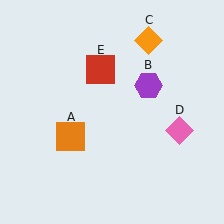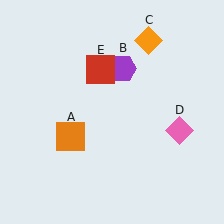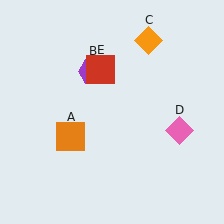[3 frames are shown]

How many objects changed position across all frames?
1 object changed position: purple hexagon (object B).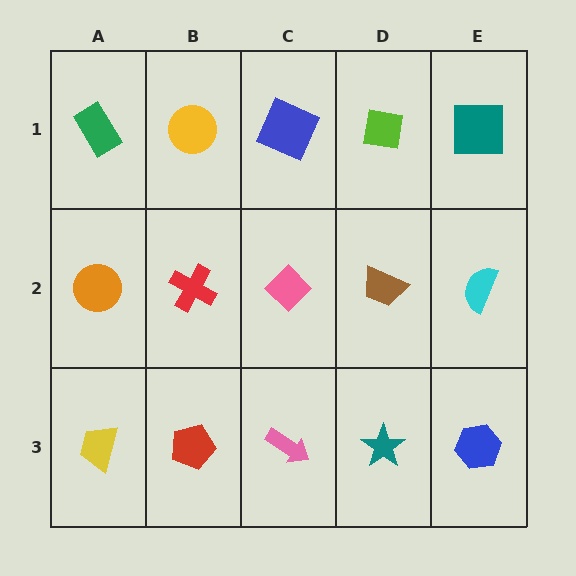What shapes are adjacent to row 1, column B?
A red cross (row 2, column B), a green rectangle (row 1, column A), a blue square (row 1, column C).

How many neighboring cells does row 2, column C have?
4.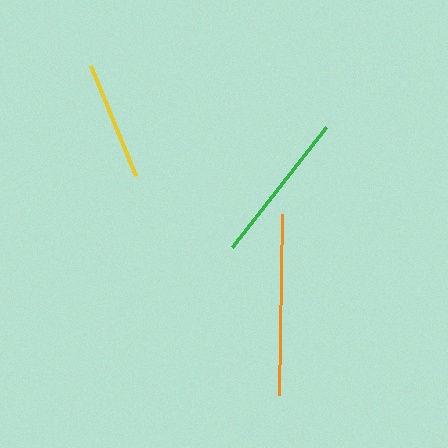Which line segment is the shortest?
The yellow line is the shortest at approximately 119 pixels.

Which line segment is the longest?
The orange line is the longest at approximately 180 pixels.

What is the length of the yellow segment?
The yellow segment is approximately 119 pixels long.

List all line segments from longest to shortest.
From longest to shortest: orange, green, yellow.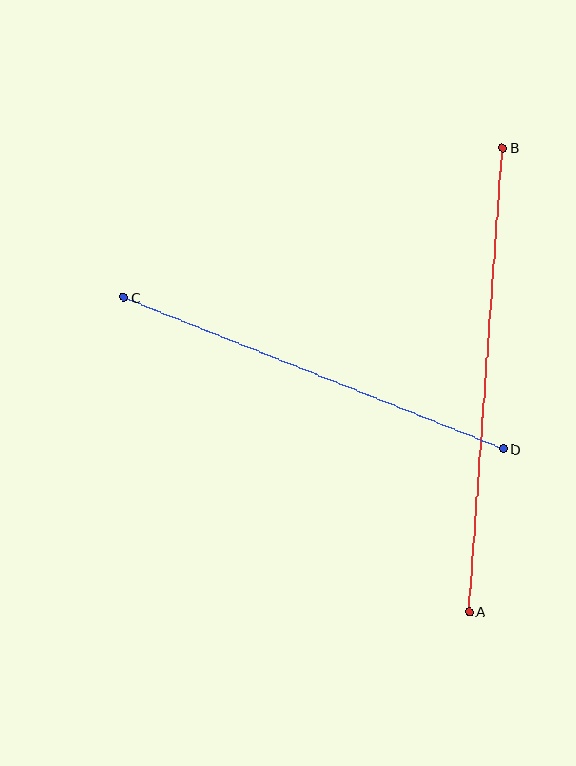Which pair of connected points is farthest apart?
Points A and B are farthest apart.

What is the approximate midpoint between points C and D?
The midpoint is at approximately (314, 373) pixels.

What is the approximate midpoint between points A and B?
The midpoint is at approximately (486, 380) pixels.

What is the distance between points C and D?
The distance is approximately 408 pixels.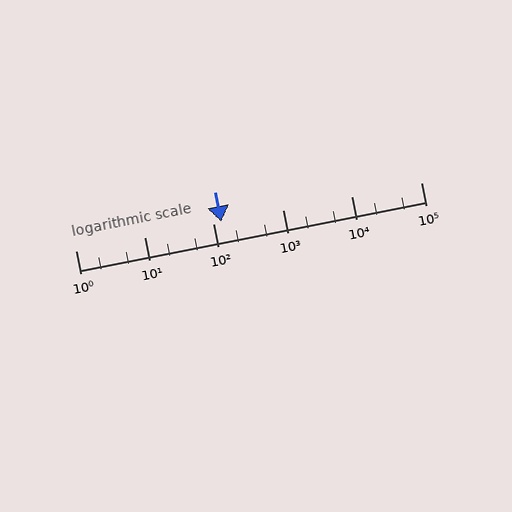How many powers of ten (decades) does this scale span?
The scale spans 5 decades, from 1 to 100000.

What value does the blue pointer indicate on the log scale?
The pointer indicates approximately 130.